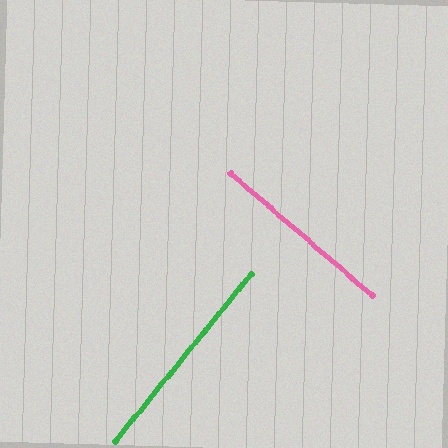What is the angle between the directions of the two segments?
Approximately 88 degrees.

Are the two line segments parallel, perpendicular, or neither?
Perpendicular — they meet at approximately 88°.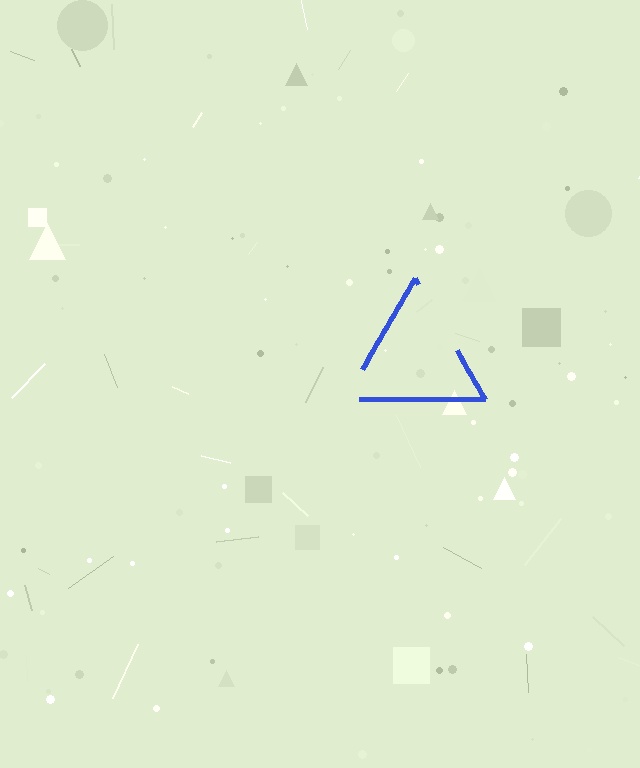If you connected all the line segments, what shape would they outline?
They would outline a triangle.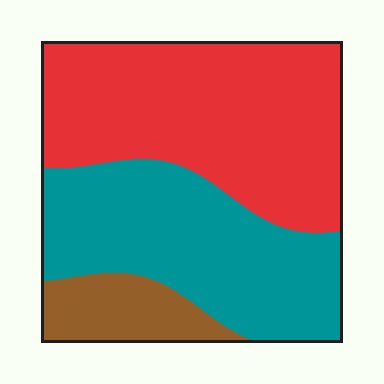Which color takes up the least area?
Brown, at roughly 10%.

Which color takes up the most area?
Red, at roughly 50%.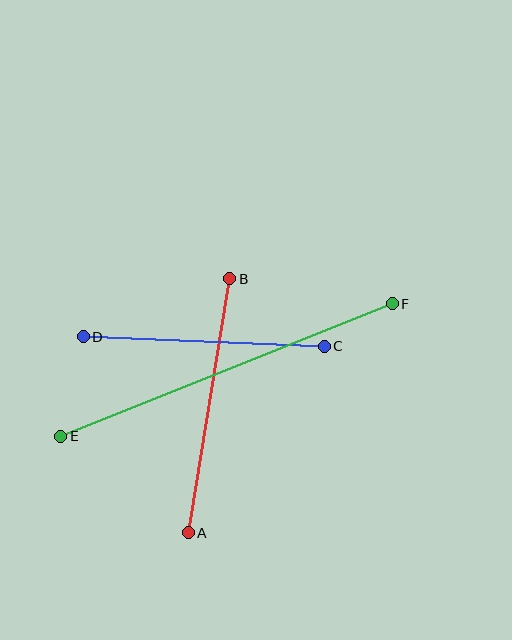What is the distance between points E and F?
The distance is approximately 357 pixels.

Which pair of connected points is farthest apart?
Points E and F are farthest apart.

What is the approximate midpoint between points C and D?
The midpoint is at approximately (204, 341) pixels.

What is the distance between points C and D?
The distance is approximately 241 pixels.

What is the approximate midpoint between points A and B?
The midpoint is at approximately (209, 406) pixels.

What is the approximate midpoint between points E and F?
The midpoint is at approximately (226, 370) pixels.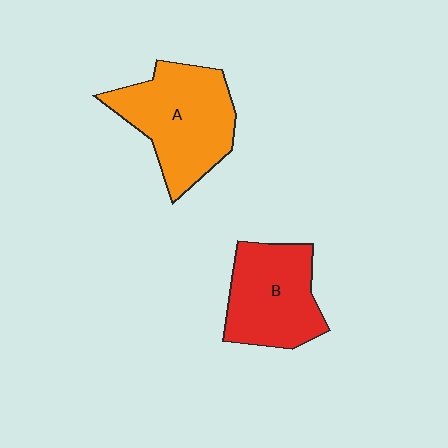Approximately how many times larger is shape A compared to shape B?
Approximately 1.2 times.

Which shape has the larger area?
Shape A (orange).